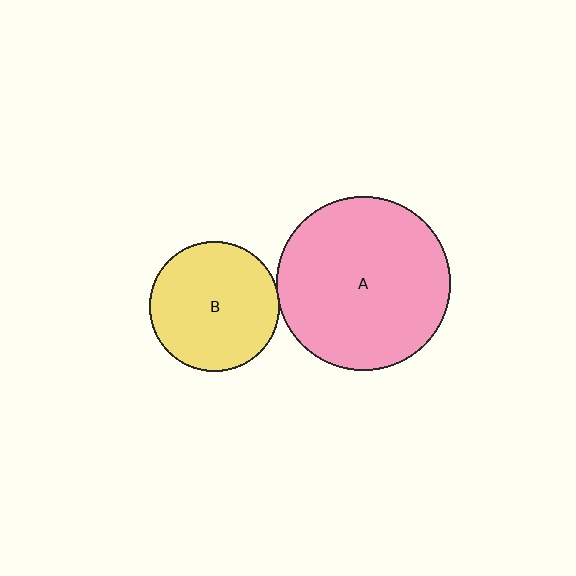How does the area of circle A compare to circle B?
Approximately 1.8 times.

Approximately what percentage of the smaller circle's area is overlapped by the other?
Approximately 5%.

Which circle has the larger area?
Circle A (pink).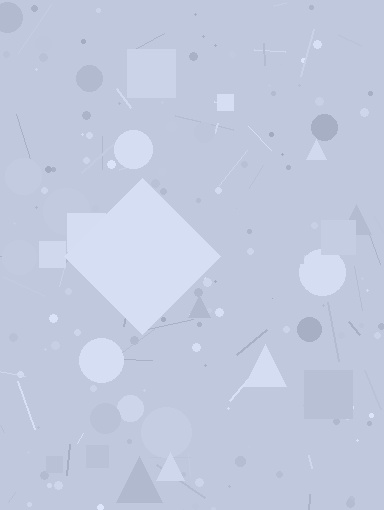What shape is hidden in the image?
A diamond is hidden in the image.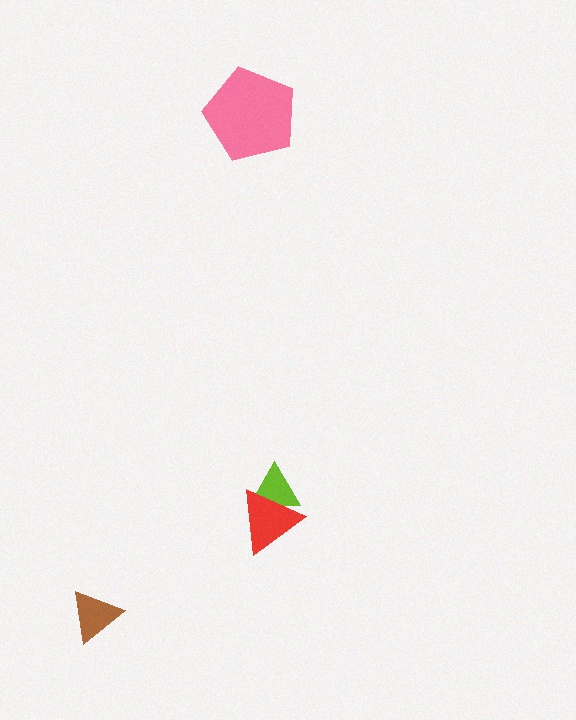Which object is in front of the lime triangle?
The red triangle is in front of the lime triangle.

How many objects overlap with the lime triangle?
1 object overlaps with the lime triangle.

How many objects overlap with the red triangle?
1 object overlaps with the red triangle.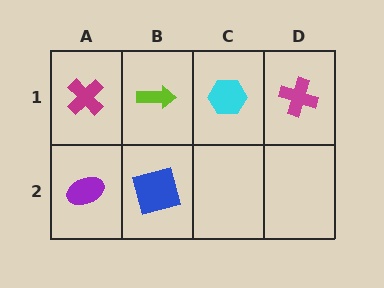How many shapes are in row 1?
4 shapes.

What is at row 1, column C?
A cyan hexagon.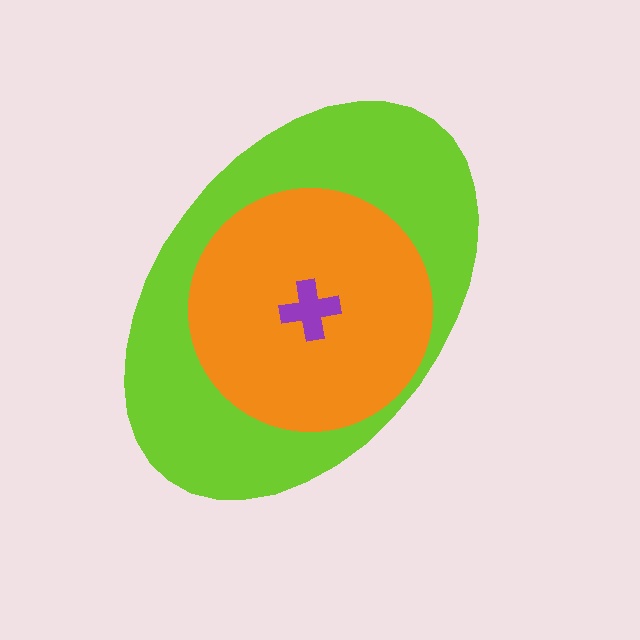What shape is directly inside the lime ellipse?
The orange circle.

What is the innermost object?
The purple cross.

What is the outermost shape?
The lime ellipse.